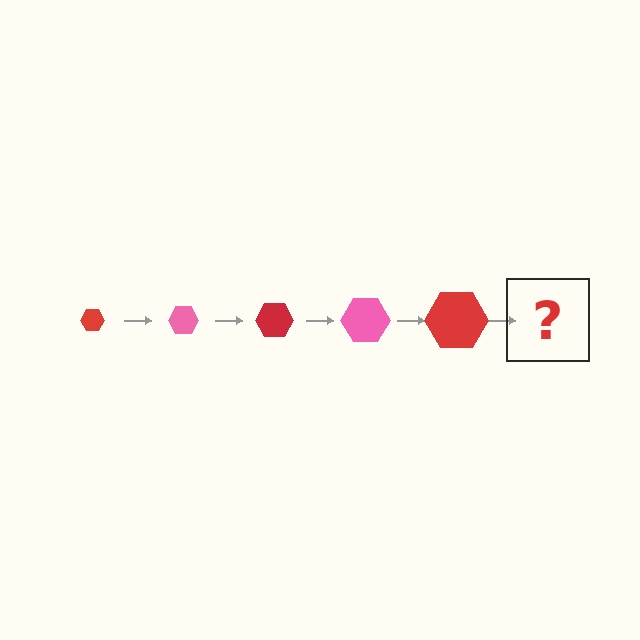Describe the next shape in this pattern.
It should be a pink hexagon, larger than the previous one.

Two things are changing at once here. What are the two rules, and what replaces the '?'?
The two rules are that the hexagon grows larger each step and the color cycles through red and pink. The '?' should be a pink hexagon, larger than the previous one.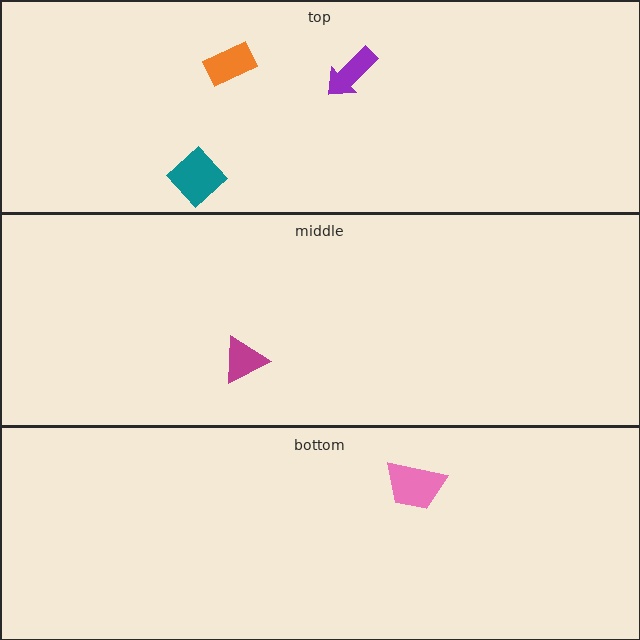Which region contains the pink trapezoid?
The bottom region.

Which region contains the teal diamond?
The top region.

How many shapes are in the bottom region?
1.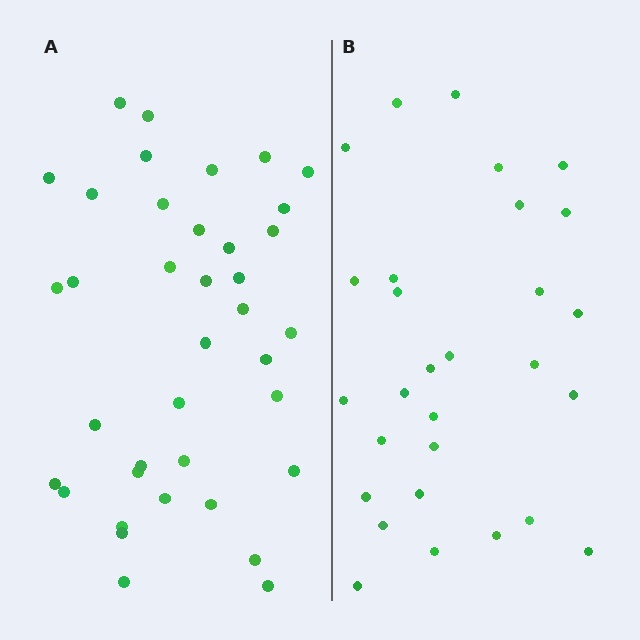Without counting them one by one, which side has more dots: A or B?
Region A (the left region) has more dots.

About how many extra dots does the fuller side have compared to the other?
Region A has roughly 8 or so more dots than region B.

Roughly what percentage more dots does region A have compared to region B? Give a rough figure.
About 30% more.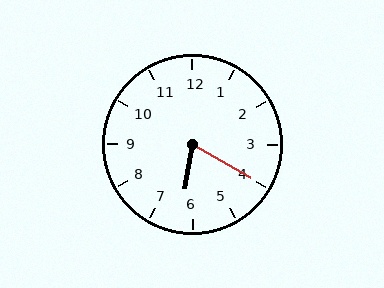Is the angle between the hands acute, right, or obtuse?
It is acute.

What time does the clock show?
6:20.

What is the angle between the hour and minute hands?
Approximately 70 degrees.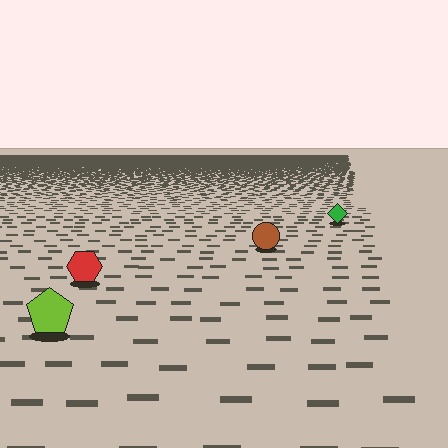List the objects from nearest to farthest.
From nearest to farthest: the lime pentagon, the red hexagon, the brown circle, the green diamond.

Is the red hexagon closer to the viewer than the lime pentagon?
No. The lime pentagon is closer — you can tell from the texture gradient: the ground texture is coarser near it.